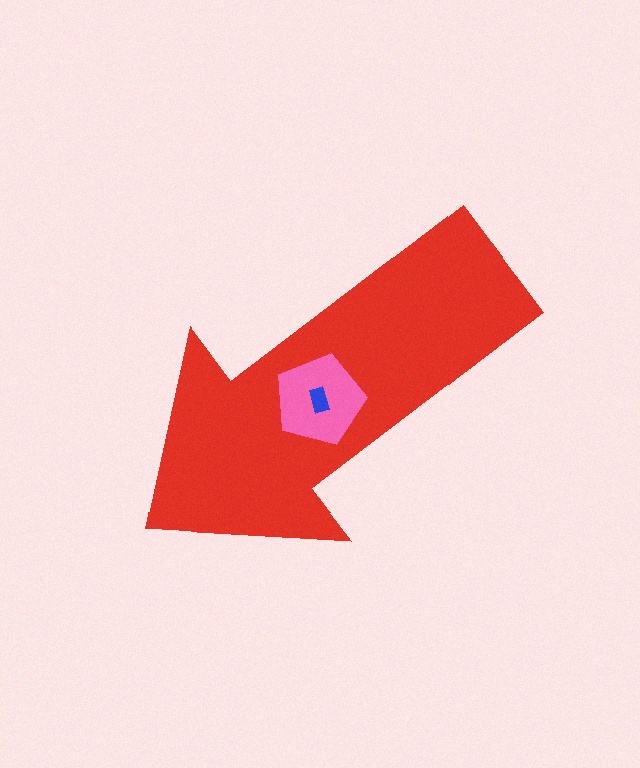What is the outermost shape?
The red arrow.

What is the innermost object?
The blue rectangle.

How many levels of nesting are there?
3.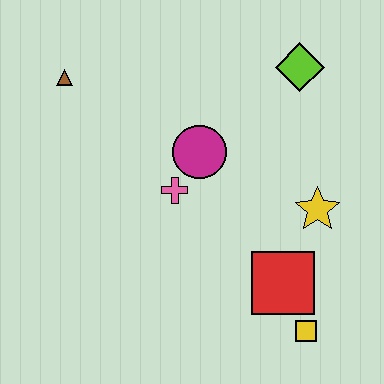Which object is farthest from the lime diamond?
The yellow square is farthest from the lime diamond.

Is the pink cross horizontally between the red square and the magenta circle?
No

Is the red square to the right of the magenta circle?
Yes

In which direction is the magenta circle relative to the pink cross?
The magenta circle is above the pink cross.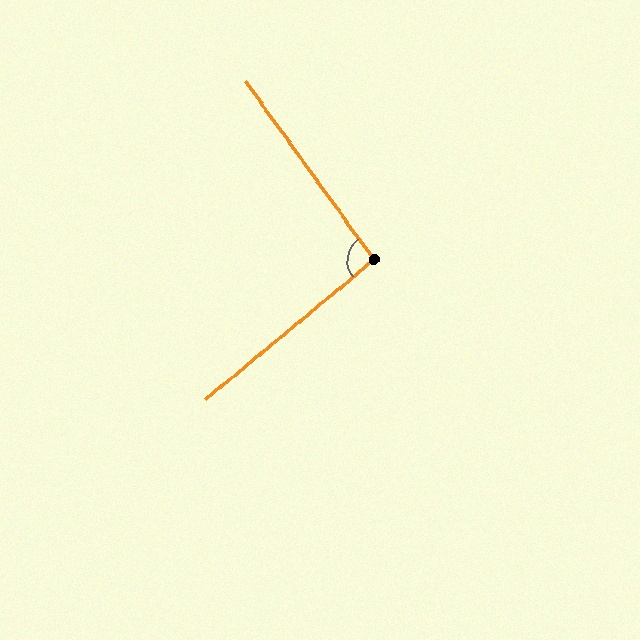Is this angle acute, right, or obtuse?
It is approximately a right angle.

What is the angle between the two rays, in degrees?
Approximately 94 degrees.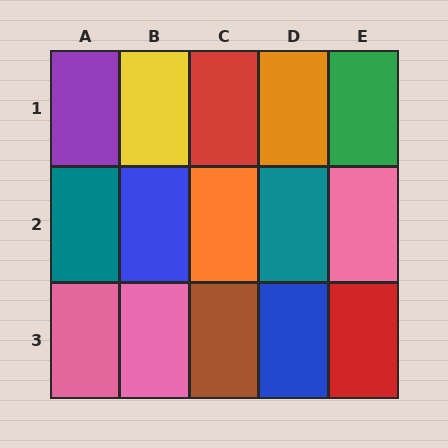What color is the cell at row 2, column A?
Teal.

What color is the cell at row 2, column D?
Teal.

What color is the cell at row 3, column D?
Blue.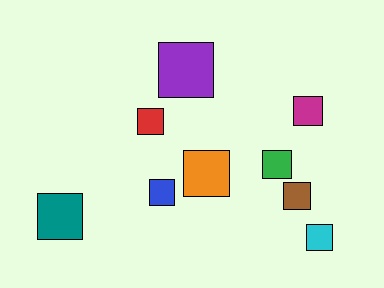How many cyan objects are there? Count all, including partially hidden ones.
There is 1 cyan object.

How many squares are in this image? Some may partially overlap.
There are 9 squares.